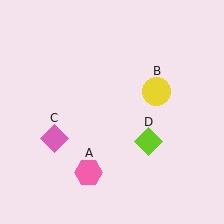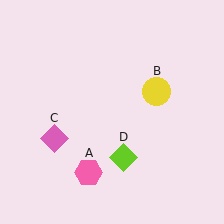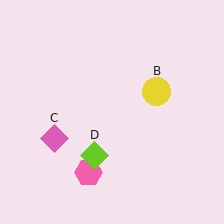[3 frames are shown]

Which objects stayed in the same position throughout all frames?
Pink hexagon (object A) and yellow circle (object B) and pink diamond (object C) remained stationary.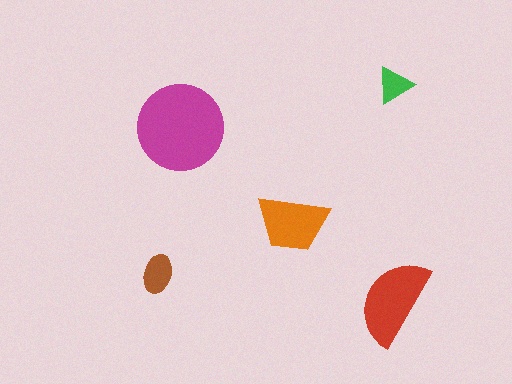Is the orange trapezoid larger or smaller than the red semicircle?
Smaller.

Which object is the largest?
The magenta circle.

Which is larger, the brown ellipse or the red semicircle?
The red semicircle.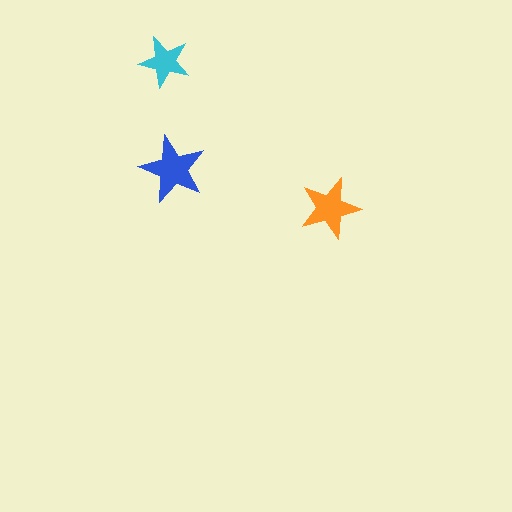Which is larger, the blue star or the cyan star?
The blue one.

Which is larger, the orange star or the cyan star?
The orange one.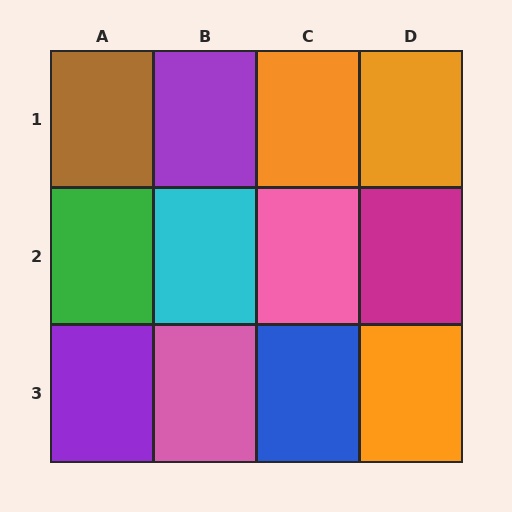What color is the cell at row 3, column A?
Purple.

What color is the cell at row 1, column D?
Orange.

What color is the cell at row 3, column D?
Orange.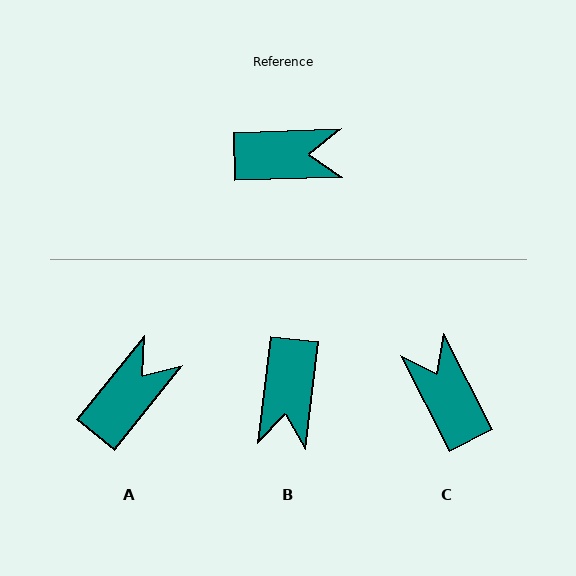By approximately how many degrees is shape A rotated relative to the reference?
Approximately 50 degrees counter-clockwise.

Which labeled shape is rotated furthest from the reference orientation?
C, about 116 degrees away.